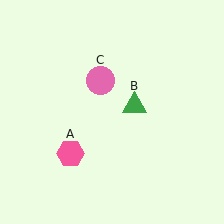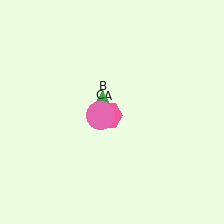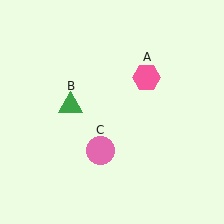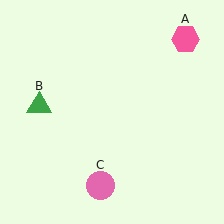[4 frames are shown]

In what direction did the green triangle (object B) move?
The green triangle (object B) moved left.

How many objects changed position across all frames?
3 objects changed position: pink hexagon (object A), green triangle (object B), pink circle (object C).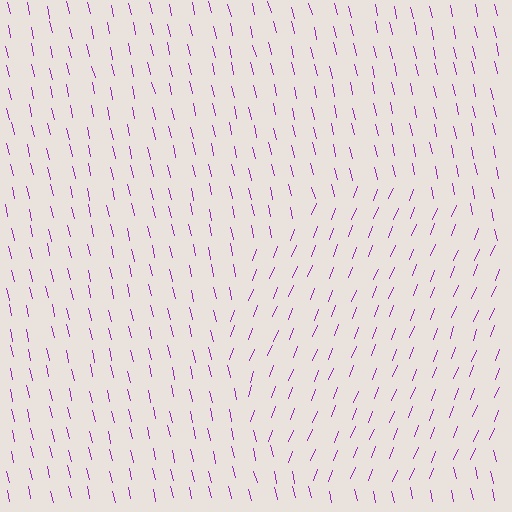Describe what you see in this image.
The image is filled with small purple line segments. A circle region in the image has lines oriented differently from the surrounding lines, creating a visible texture boundary.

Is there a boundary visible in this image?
Yes, there is a texture boundary formed by a change in line orientation.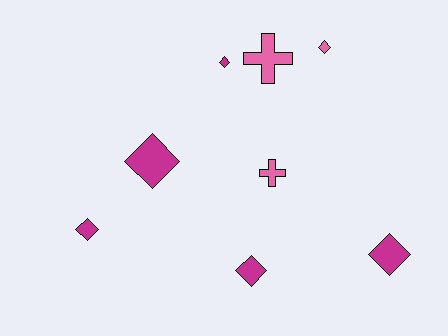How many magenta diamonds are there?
There are 5 magenta diamonds.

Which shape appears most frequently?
Diamond, with 6 objects.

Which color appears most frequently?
Magenta, with 5 objects.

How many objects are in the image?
There are 8 objects.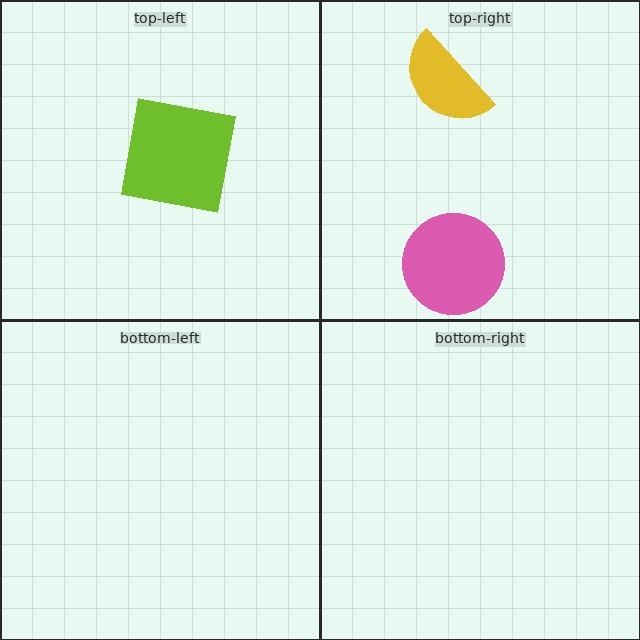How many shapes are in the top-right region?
2.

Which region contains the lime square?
The top-left region.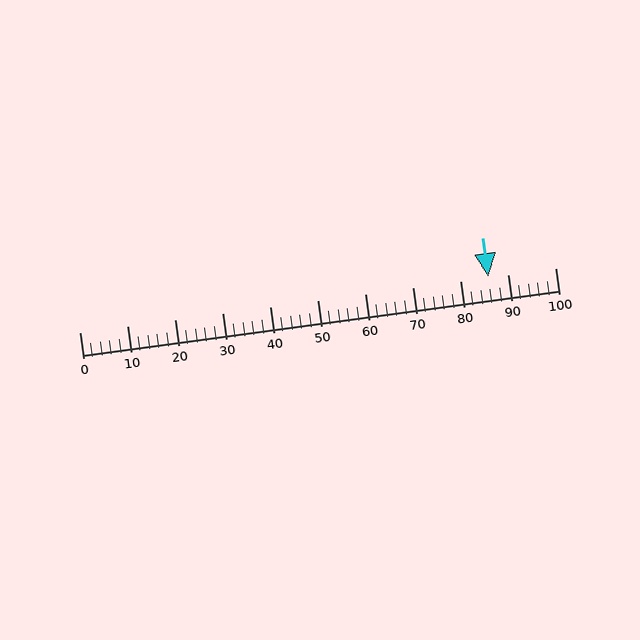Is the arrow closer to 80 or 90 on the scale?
The arrow is closer to 90.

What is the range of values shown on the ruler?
The ruler shows values from 0 to 100.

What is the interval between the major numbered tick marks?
The major tick marks are spaced 10 units apart.